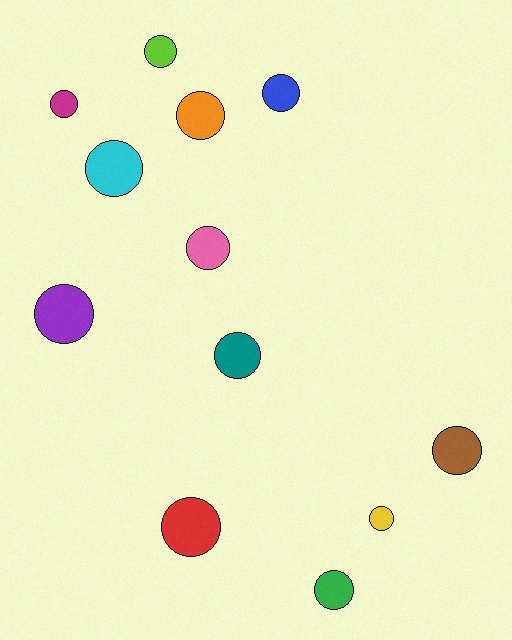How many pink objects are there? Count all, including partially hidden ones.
There is 1 pink object.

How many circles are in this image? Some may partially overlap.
There are 12 circles.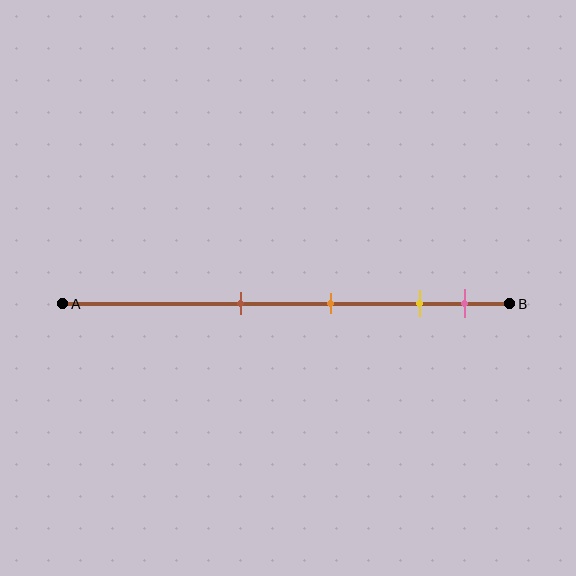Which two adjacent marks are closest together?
The yellow and pink marks are the closest adjacent pair.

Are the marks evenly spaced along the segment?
No, the marks are not evenly spaced.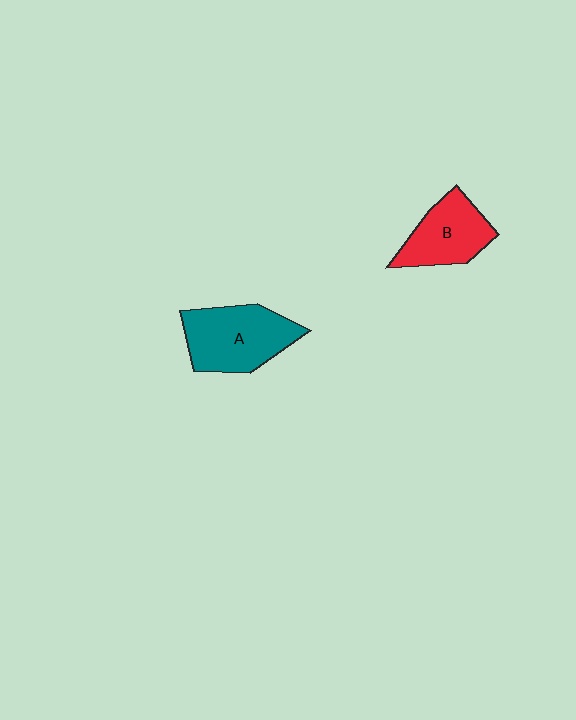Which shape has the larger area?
Shape A (teal).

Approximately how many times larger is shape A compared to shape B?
Approximately 1.3 times.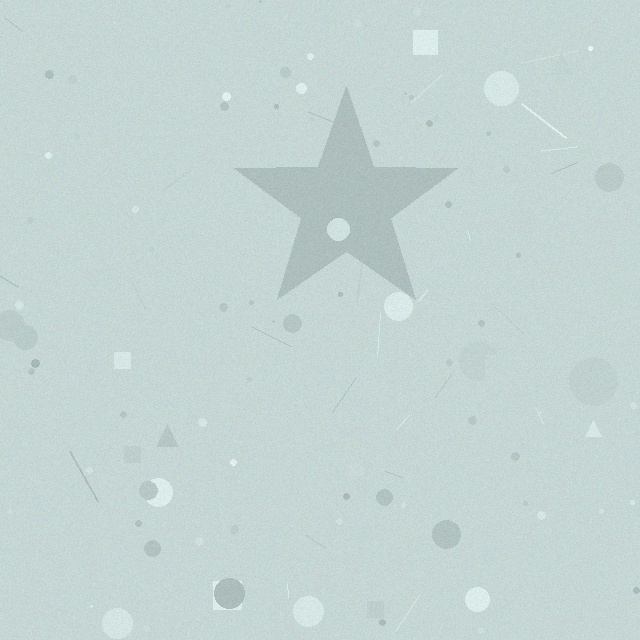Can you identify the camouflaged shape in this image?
The camouflaged shape is a star.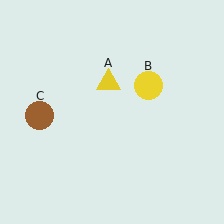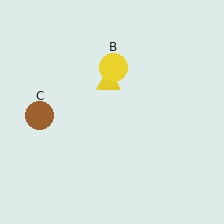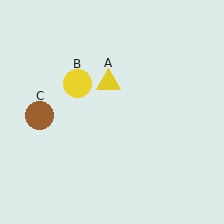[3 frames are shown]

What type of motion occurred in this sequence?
The yellow circle (object B) rotated counterclockwise around the center of the scene.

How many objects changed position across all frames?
1 object changed position: yellow circle (object B).